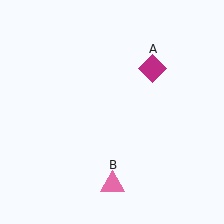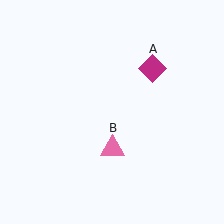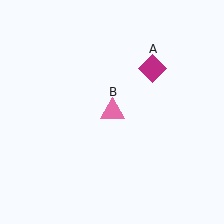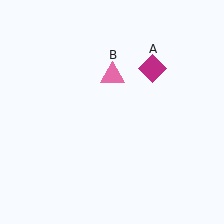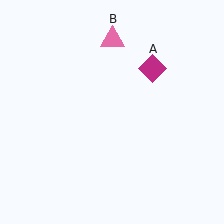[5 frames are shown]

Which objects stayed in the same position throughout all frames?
Magenta diamond (object A) remained stationary.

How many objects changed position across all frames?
1 object changed position: pink triangle (object B).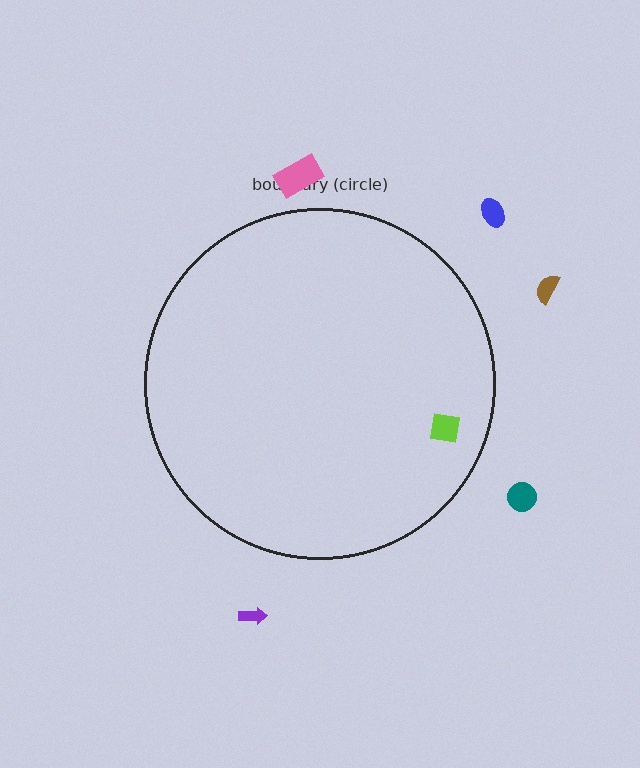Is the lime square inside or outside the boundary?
Inside.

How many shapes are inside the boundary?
1 inside, 5 outside.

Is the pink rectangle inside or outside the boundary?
Outside.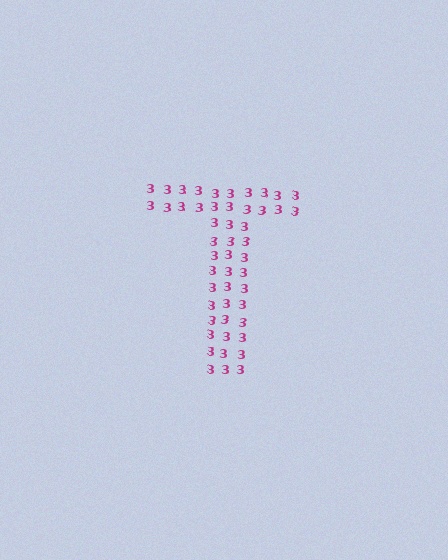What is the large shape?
The large shape is the letter T.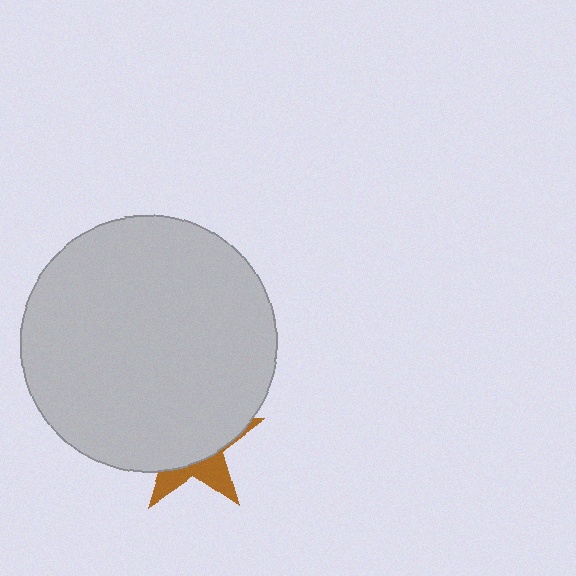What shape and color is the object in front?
The object in front is a light gray circle.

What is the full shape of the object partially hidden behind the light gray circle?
The partially hidden object is a brown star.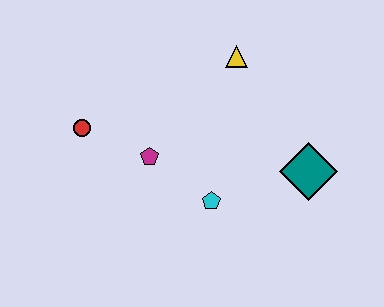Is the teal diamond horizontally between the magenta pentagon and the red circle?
No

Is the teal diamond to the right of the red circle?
Yes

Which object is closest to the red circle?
The magenta pentagon is closest to the red circle.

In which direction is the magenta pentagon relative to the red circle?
The magenta pentagon is to the right of the red circle.